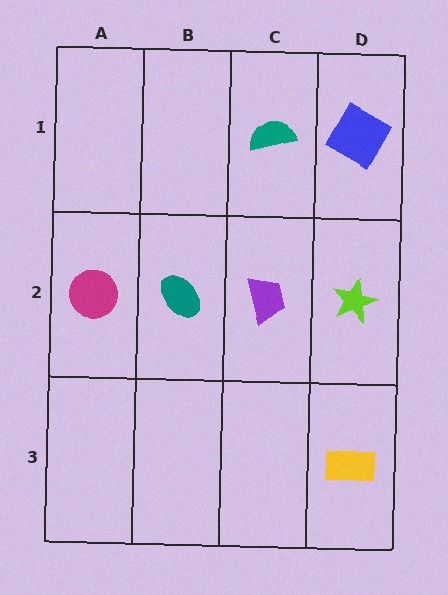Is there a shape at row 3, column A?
No, that cell is empty.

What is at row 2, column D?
A lime star.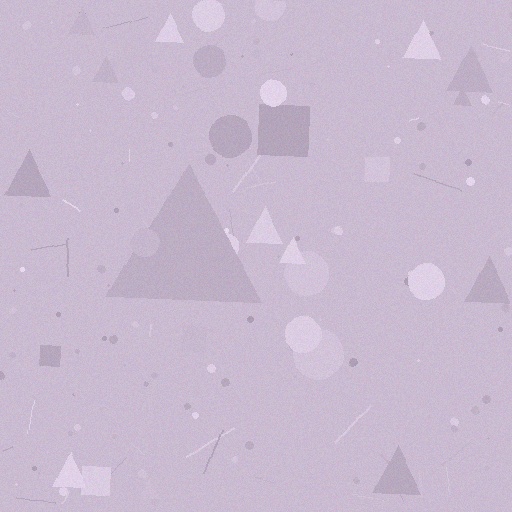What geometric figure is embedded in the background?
A triangle is embedded in the background.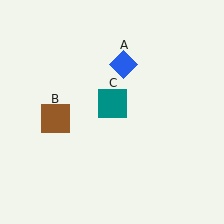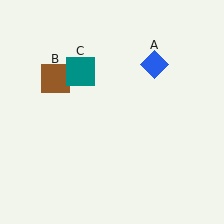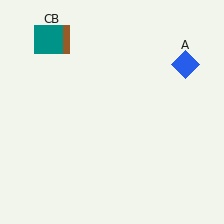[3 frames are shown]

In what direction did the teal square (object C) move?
The teal square (object C) moved up and to the left.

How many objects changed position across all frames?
3 objects changed position: blue diamond (object A), brown square (object B), teal square (object C).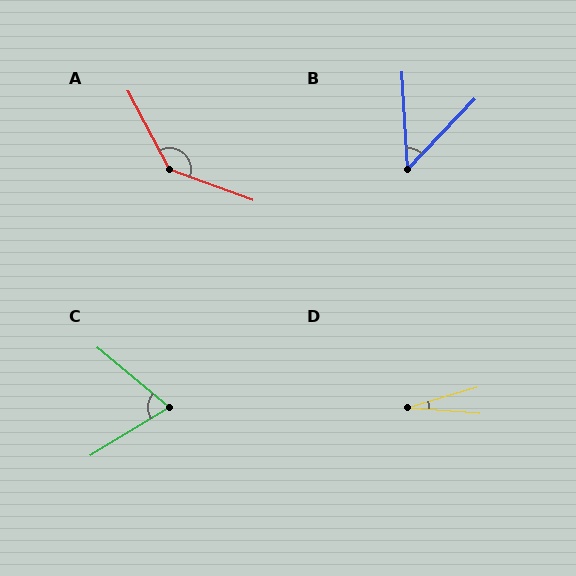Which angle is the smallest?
D, at approximately 21 degrees.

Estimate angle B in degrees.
Approximately 47 degrees.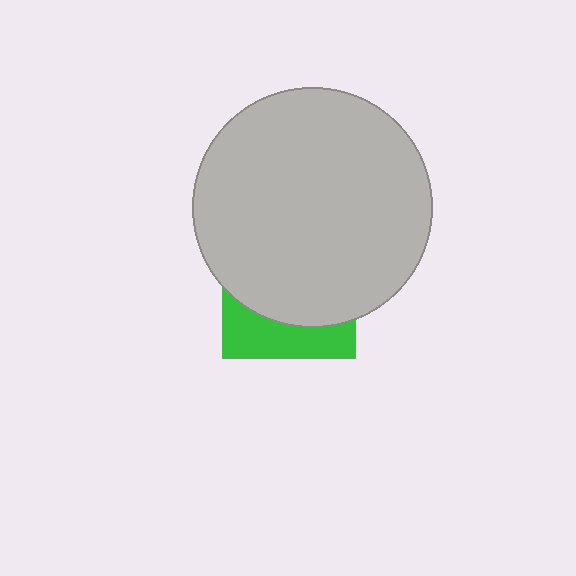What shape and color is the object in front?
The object in front is a light gray circle.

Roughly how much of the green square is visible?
A small part of it is visible (roughly 31%).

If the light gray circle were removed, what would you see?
You would see the complete green square.